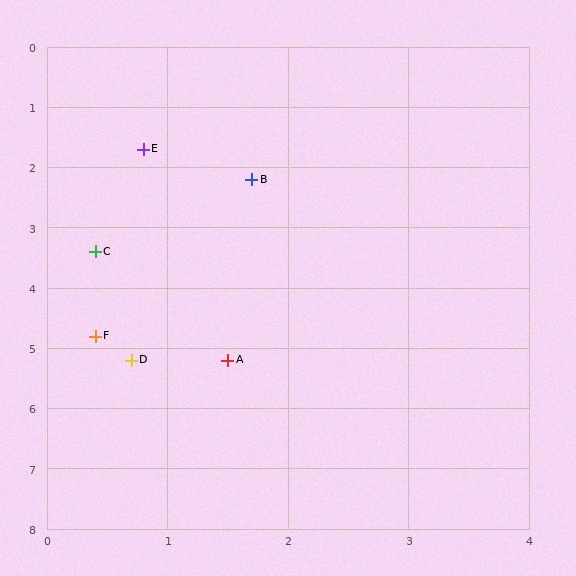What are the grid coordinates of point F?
Point F is at approximately (0.4, 4.8).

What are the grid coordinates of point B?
Point B is at approximately (1.7, 2.2).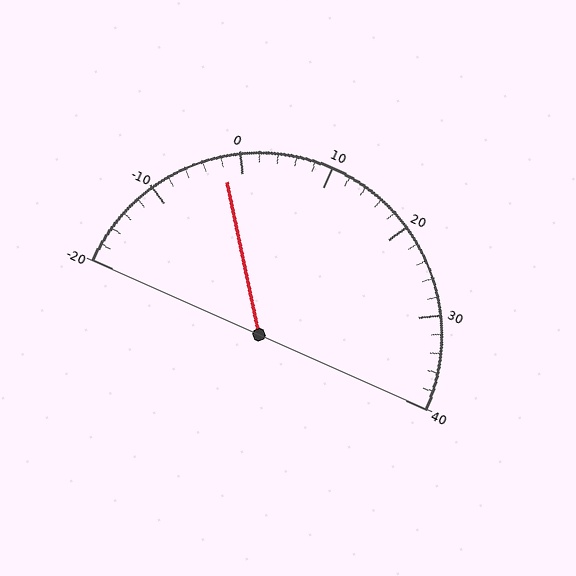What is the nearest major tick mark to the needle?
The nearest major tick mark is 0.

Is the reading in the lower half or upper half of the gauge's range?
The reading is in the lower half of the range (-20 to 40).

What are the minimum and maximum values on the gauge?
The gauge ranges from -20 to 40.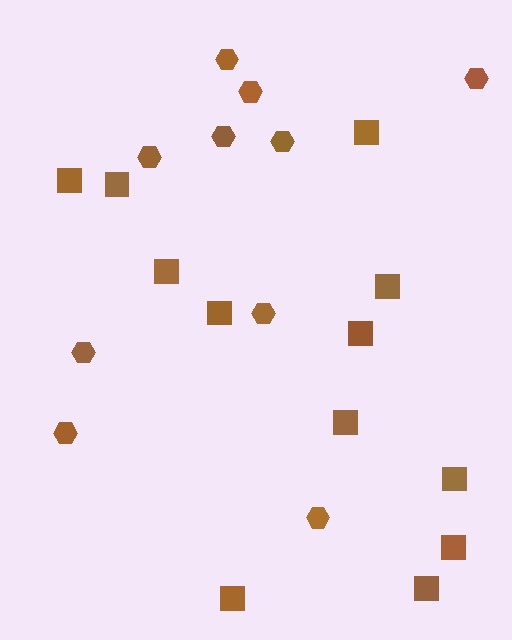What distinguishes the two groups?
There are 2 groups: one group of hexagons (10) and one group of squares (12).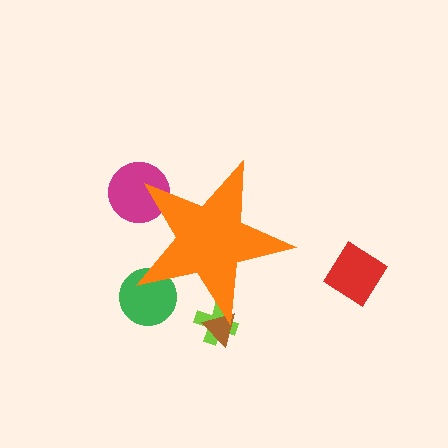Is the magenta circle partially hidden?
Yes, the magenta circle is partially hidden behind the orange star.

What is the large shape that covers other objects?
An orange star.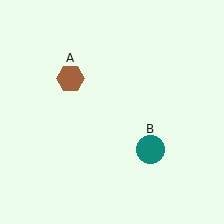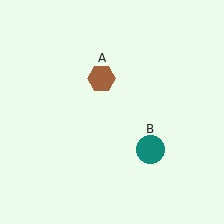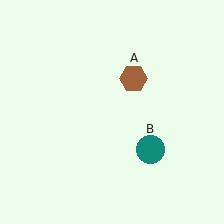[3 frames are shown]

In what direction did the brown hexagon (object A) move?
The brown hexagon (object A) moved right.